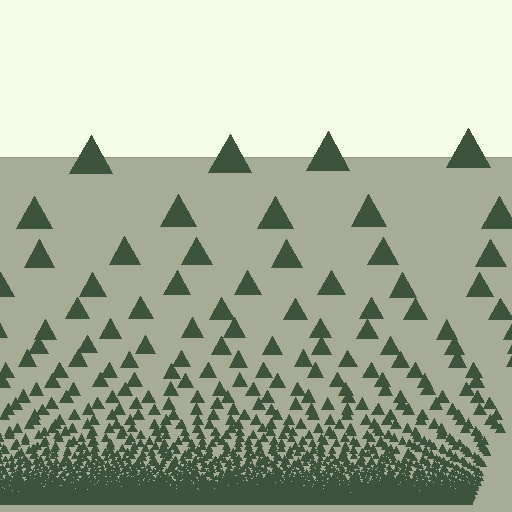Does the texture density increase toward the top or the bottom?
Density increases toward the bottom.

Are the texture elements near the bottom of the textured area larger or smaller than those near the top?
Smaller. The gradient is inverted — elements near the bottom are smaller and denser.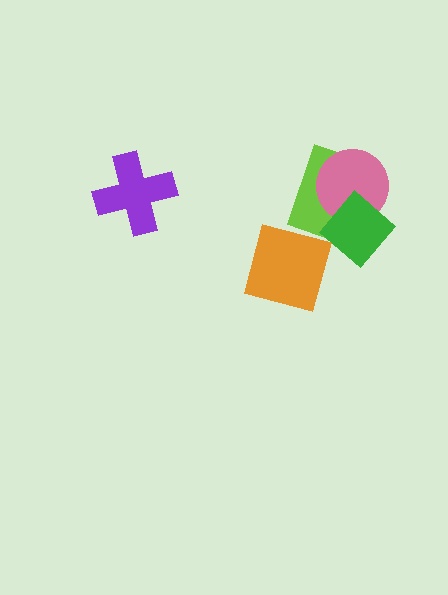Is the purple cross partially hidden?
No, no other shape covers it.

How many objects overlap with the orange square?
0 objects overlap with the orange square.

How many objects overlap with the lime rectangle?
2 objects overlap with the lime rectangle.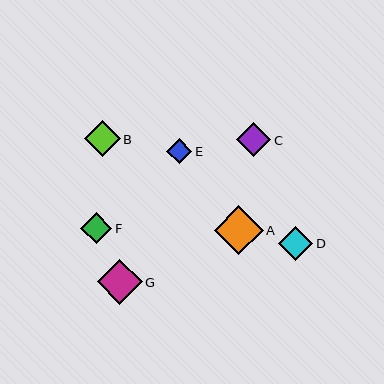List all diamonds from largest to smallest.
From largest to smallest: A, G, B, D, C, F, E.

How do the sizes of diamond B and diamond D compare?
Diamond B and diamond D are approximately the same size.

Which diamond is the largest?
Diamond A is the largest with a size of approximately 49 pixels.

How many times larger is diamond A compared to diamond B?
Diamond A is approximately 1.4 times the size of diamond B.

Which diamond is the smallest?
Diamond E is the smallest with a size of approximately 25 pixels.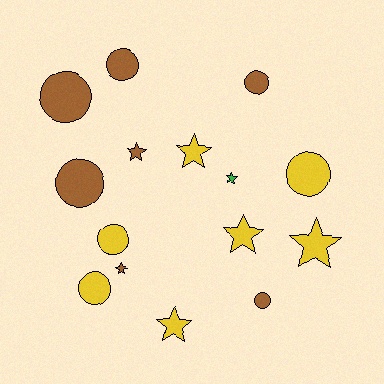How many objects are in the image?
There are 15 objects.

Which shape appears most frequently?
Circle, with 8 objects.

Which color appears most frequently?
Brown, with 7 objects.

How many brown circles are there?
There are 5 brown circles.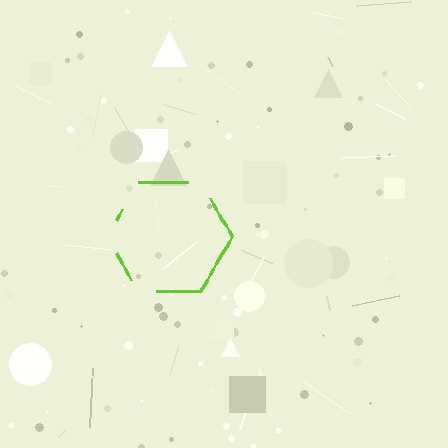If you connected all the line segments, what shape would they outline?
They would outline a hexagon.